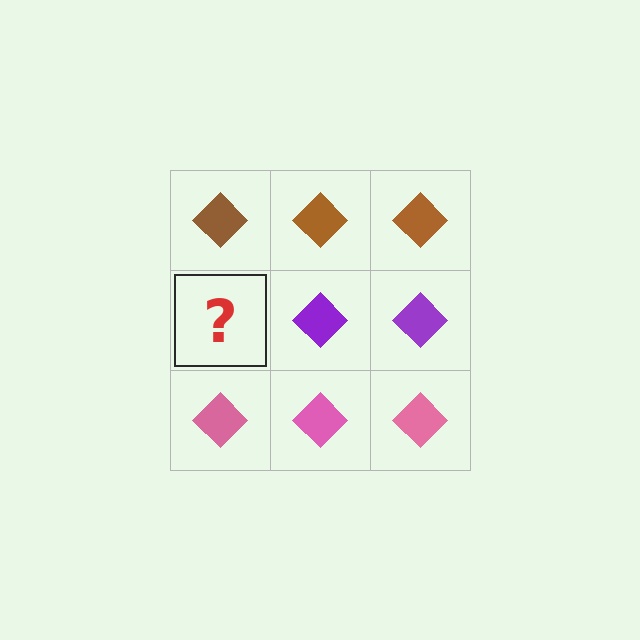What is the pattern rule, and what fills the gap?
The rule is that each row has a consistent color. The gap should be filled with a purple diamond.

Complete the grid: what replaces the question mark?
The question mark should be replaced with a purple diamond.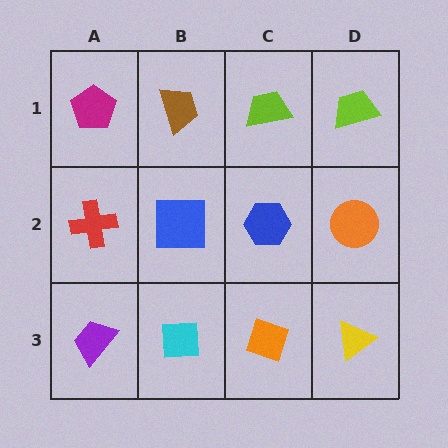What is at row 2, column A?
A red cross.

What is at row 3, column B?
A cyan square.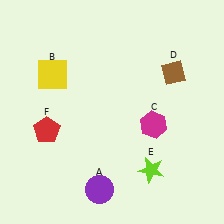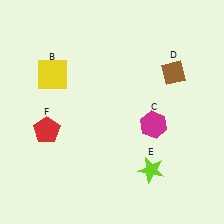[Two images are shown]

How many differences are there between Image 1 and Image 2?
There is 1 difference between the two images.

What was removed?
The purple circle (A) was removed in Image 2.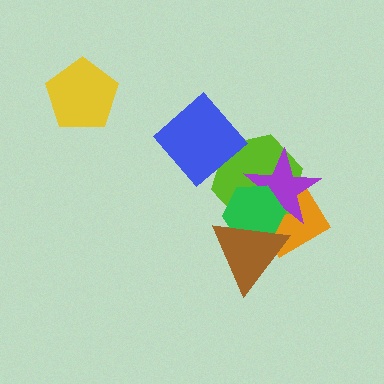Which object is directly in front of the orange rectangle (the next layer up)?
The lime hexagon is directly in front of the orange rectangle.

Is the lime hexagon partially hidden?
Yes, it is partially covered by another shape.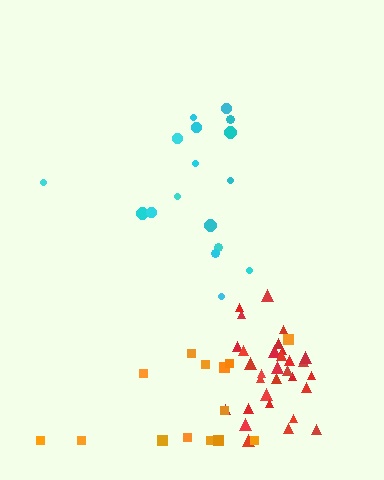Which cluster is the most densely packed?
Red.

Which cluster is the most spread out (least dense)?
Orange.